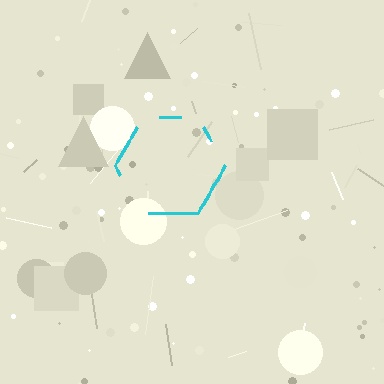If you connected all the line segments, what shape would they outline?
They would outline a hexagon.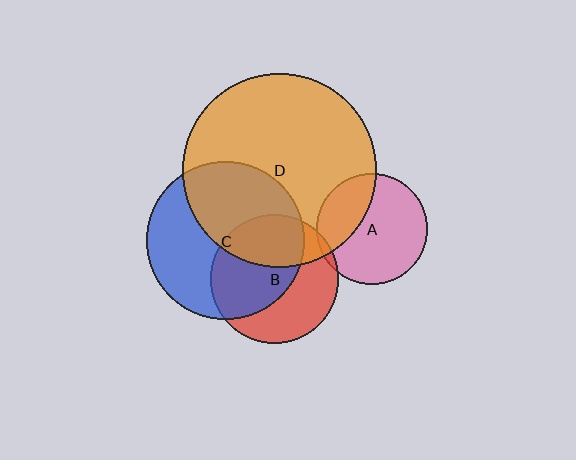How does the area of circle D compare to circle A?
Approximately 3.0 times.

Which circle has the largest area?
Circle D (orange).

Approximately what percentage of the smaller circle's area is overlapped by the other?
Approximately 55%.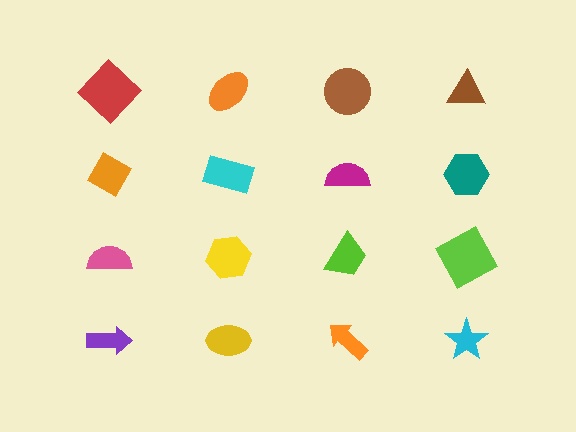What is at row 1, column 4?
A brown triangle.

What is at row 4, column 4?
A cyan star.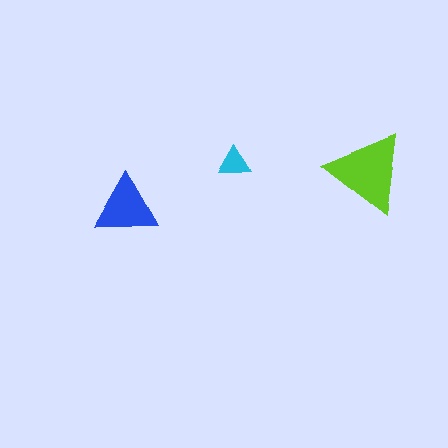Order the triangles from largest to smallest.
the lime one, the blue one, the cyan one.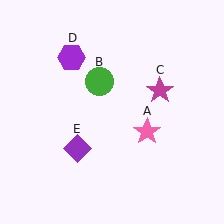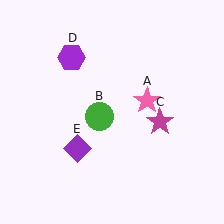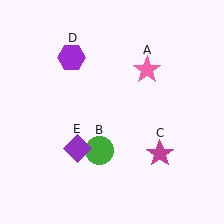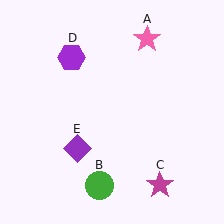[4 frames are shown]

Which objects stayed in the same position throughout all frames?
Purple hexagon (object D) and purple diamond (object E) remained stationary.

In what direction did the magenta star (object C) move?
The magenta star (object C) moved down.